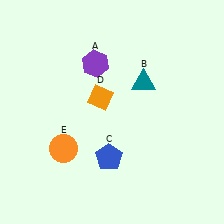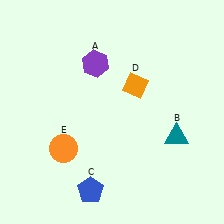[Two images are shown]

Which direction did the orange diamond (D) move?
The orange diamond (D) moved right.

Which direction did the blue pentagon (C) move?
The blue pentagon (C) moved down.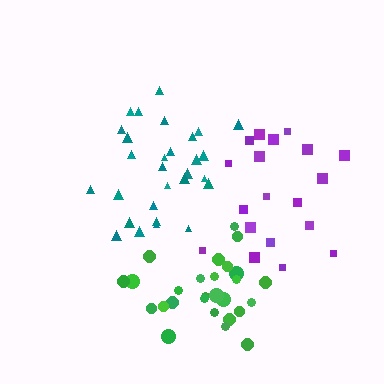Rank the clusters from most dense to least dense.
green, teal, purple.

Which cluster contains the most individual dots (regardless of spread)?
Teal (30).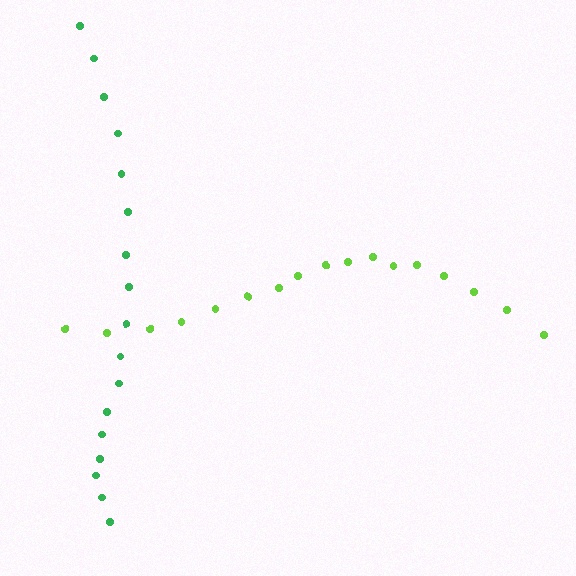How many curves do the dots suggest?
There are 2 distinct paths.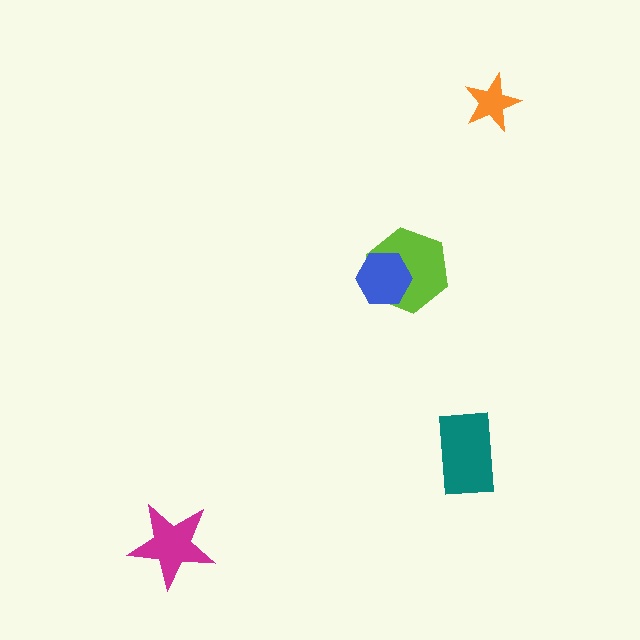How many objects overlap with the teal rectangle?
0 objects overlap with the teal rectangle.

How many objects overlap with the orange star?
0 objects overlap with the orange star.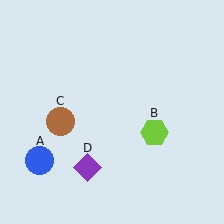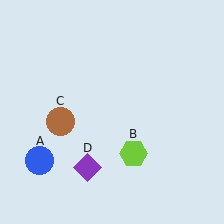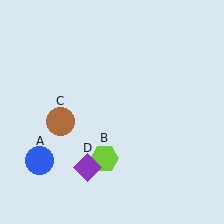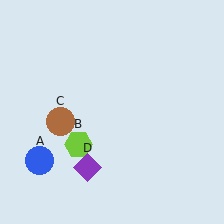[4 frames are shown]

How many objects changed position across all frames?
1 object changed position: lime hexagon (object B).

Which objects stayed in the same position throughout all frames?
Blue circle (object A) and brown circle (object C) and purple diamond (object D) remained stationary.